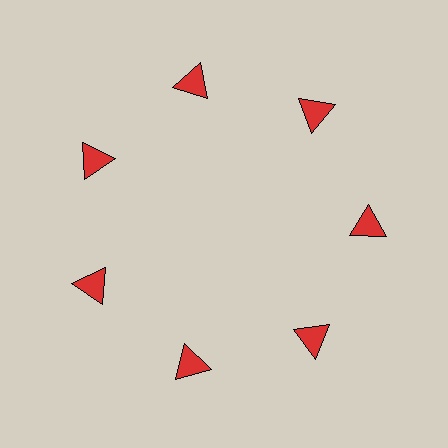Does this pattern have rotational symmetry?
Yes, this pattern has 7-fold rotational symmetry. It looks the same after rotating 51 degrees around the center.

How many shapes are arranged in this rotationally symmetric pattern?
There are 7 shapes, arranged in 7 groups of 1.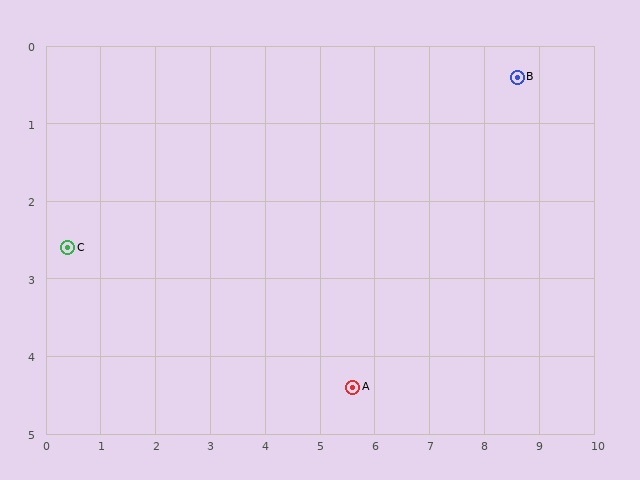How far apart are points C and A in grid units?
Points C and A are about 5.5 grid units apart.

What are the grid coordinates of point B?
Point B is at approximately (8.6, 0.4).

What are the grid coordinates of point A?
Point A is at approximately (5.6, 4.4).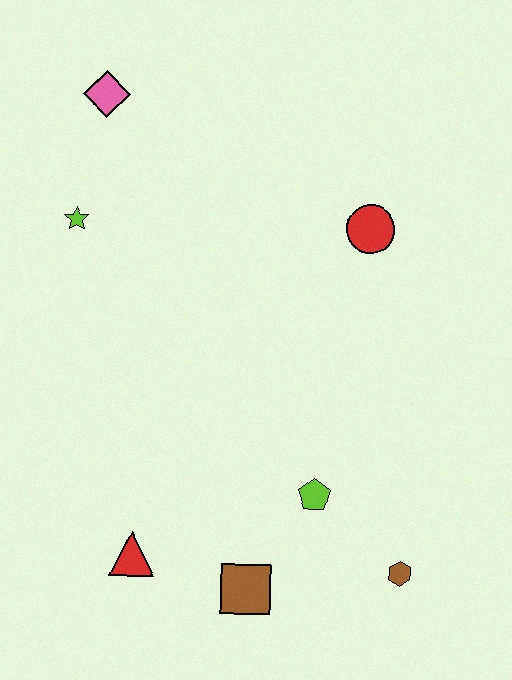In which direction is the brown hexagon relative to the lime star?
The brown hexagon is below the lime star.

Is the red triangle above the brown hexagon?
Yes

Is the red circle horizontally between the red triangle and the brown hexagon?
Yes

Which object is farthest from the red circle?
The red triangle is farthest from the red circle.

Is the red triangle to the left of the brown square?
Yes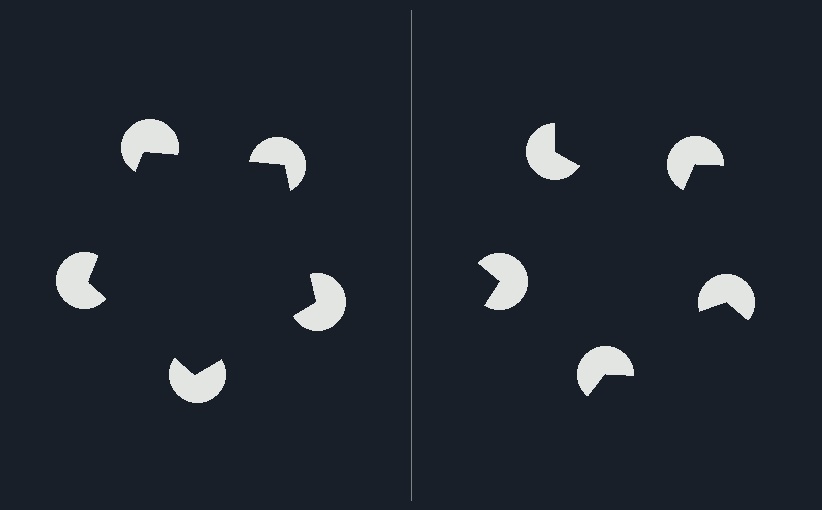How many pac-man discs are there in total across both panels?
10 — 5 on each side.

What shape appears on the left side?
An illusory pentagon.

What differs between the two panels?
The pac-man discs are positioned identically on both sides; only the wedge orientations differ. On the left they align to a pentagon; on the right they are misaligned.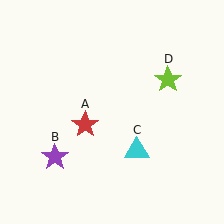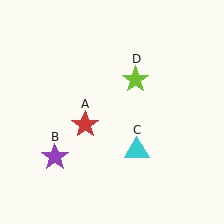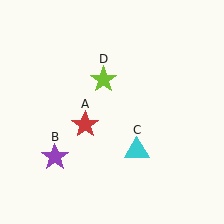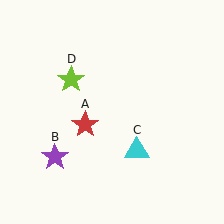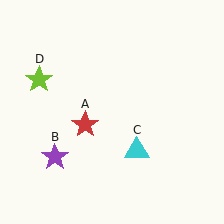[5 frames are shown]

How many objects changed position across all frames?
1 object changed position: lime star (object D).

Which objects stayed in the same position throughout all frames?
Red star (object A) and purple star (object B) and cyan triangle (object C) remained stationary.